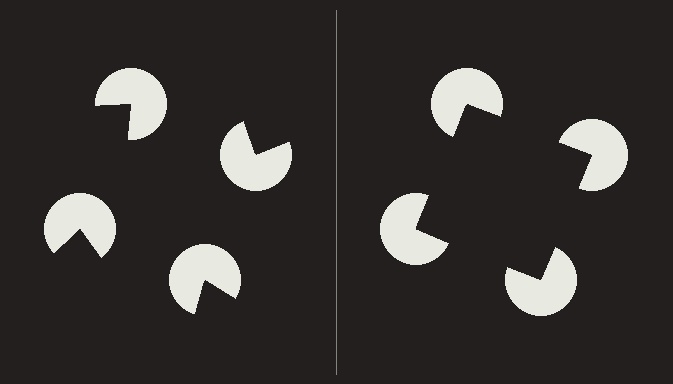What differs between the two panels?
The pac-man discs are positioned identically on both sides; only the wedge orientations differ. On the right they align to a square; on the left they are misaligned.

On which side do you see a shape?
An illusory square appears on the right side. On the left side the wedge cuts are rotated, so no coherent shape forms.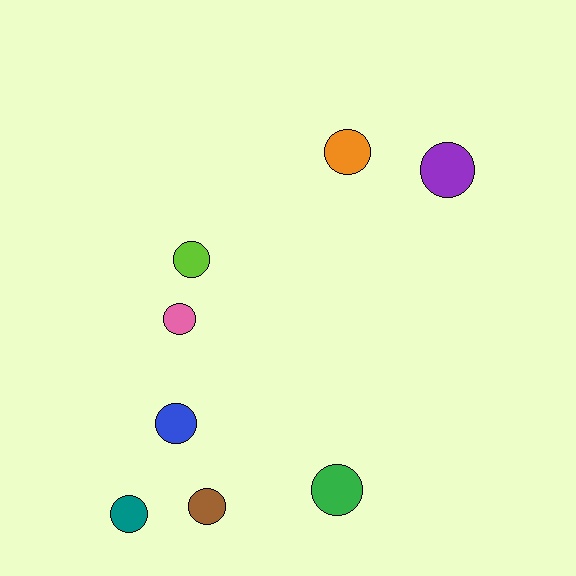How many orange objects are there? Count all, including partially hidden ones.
There is 1 orange object.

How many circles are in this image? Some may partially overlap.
There are 8 circles.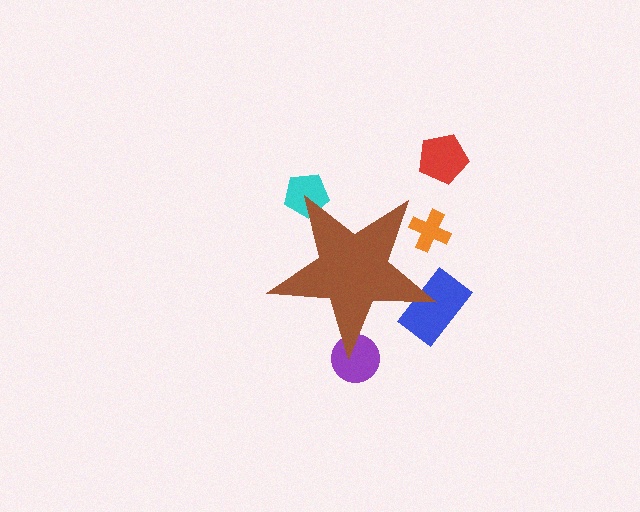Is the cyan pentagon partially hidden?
Yes, the cyan pentagon is partially hidden behind the brown star.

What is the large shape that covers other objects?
A brown star.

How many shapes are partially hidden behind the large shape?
4 shapes are partially hidden.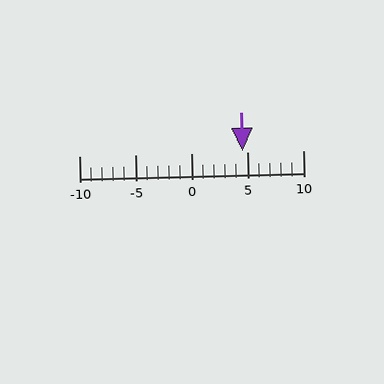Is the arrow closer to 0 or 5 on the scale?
The arrow is closer to 5.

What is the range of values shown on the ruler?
The ruler shows values from -10 to 10.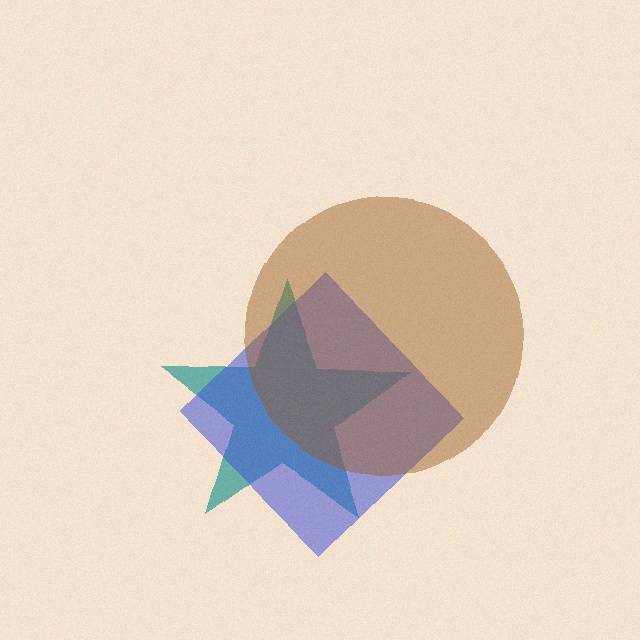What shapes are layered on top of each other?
The layered shapes are: a teal star, a blue diamond, a brown circle.